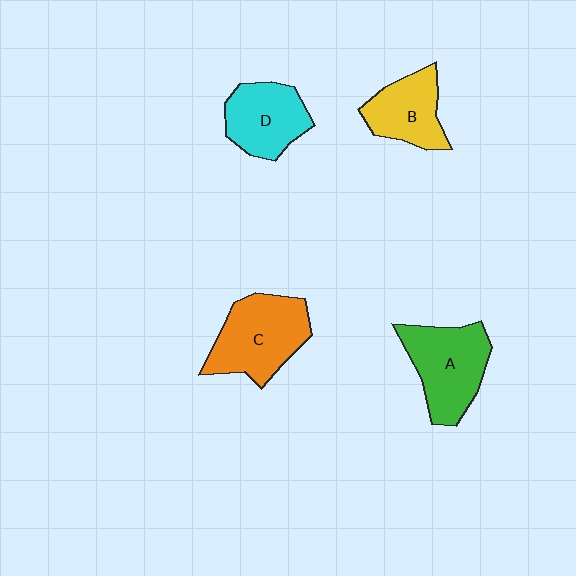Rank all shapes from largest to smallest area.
From largest to smallest: C (orange), A (green), D (cyan), B (yellow).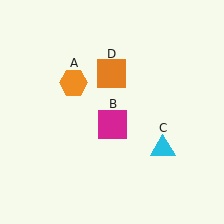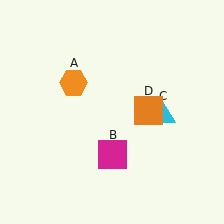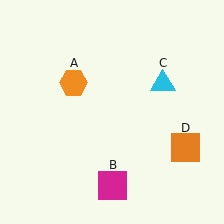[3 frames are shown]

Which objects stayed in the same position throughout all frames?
Orange hexagon (object A) remained stationary.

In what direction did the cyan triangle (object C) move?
The cyan triangle (object C) moved up.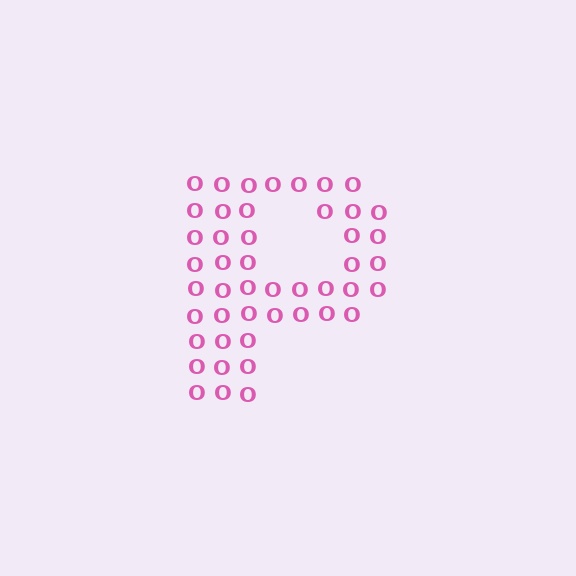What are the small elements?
The small elements are letter O's.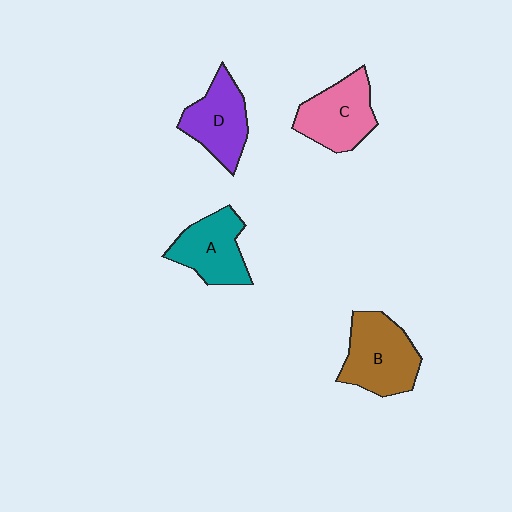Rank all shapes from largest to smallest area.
From largest to smallest: B (brown), C (pink), A (teal), D (purple).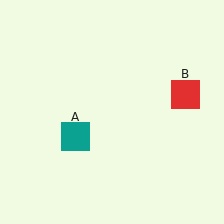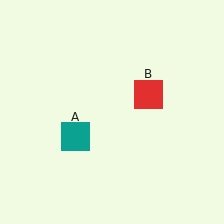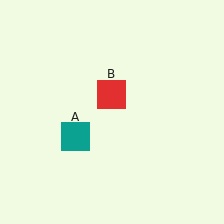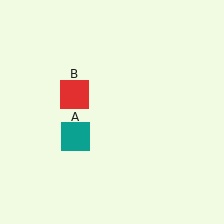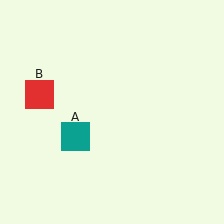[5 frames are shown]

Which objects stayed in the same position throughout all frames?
Teal square (object A) remained stationary.